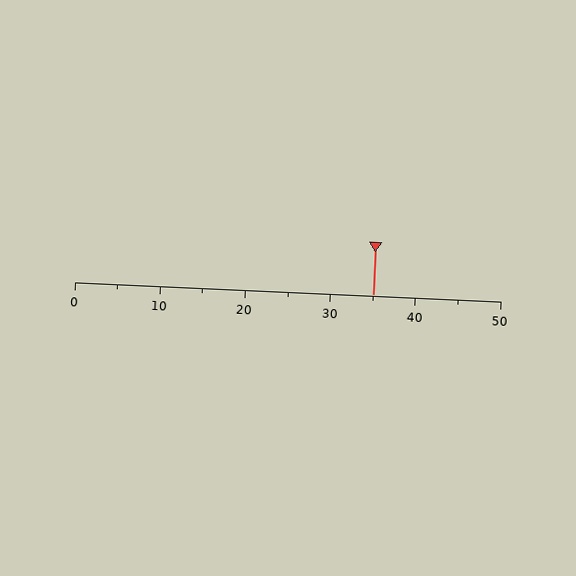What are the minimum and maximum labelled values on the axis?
The axis runs from 0 to 50.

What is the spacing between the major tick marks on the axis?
The major ticks are spaced 10 apart.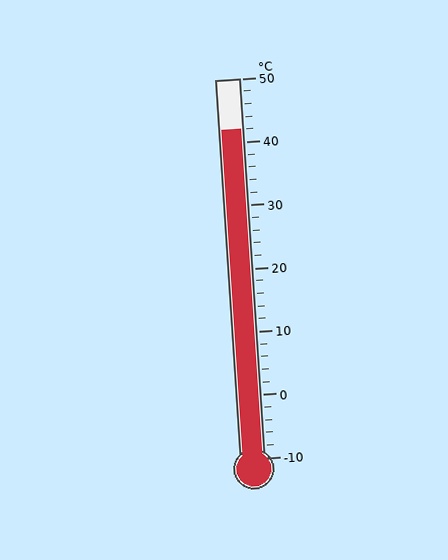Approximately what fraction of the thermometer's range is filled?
The thermometer is filled to approximately 85% of its range.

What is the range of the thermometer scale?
The thermometer scale ranges from -10°C to 50°C.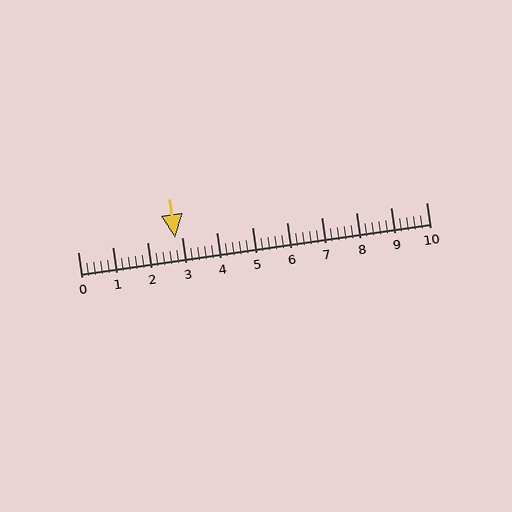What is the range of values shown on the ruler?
The ruler shows values from 0 to 10.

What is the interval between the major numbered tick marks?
The major tick marks are spaced 1 units apart.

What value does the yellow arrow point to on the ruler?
The yellow arrow points to approximately 2.8.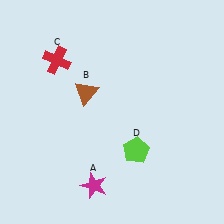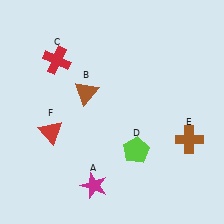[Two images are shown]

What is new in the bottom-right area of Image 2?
A brown cross (E) was added in the bottom-right area of Image 2.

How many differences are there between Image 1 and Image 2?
There are 2 differences between the two images.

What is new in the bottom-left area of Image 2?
A red triangle (F) was added in the bottom-left area of Image 2.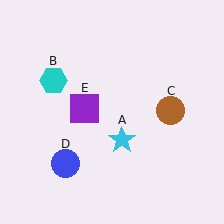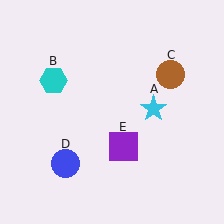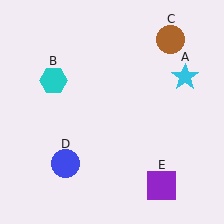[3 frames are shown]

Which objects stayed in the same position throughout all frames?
Cyan hexagon (object B) and blue circle (object D) remained stationary.